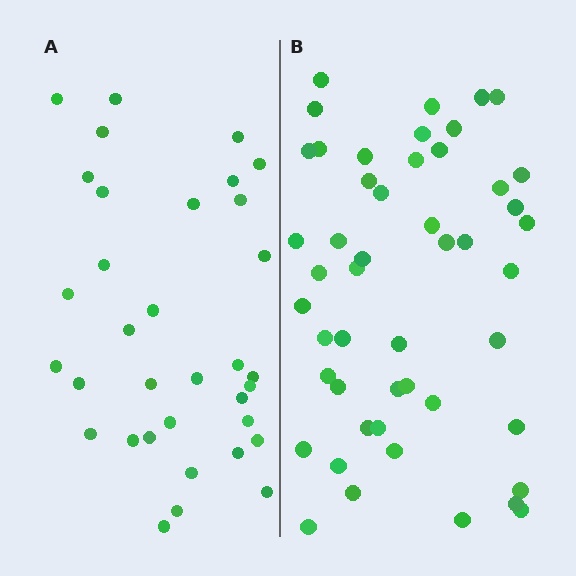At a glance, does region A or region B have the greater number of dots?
Region B (the right region) has more dots.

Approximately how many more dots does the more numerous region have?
Region B has approximately 15 more dots than region A.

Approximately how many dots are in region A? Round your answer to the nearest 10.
About 30 dots. (The exact count is 34, which rounds to 30.)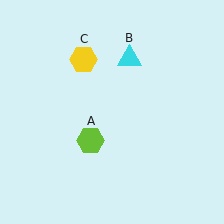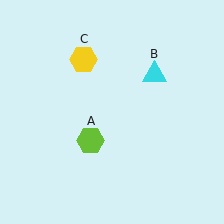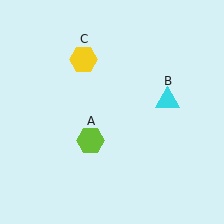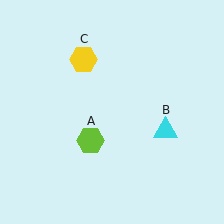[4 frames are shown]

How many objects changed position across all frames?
1 object changed position: cyan triangle (object B).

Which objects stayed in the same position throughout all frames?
Lime hexagon (object A) and yellow hexagon (object C) remained stationary.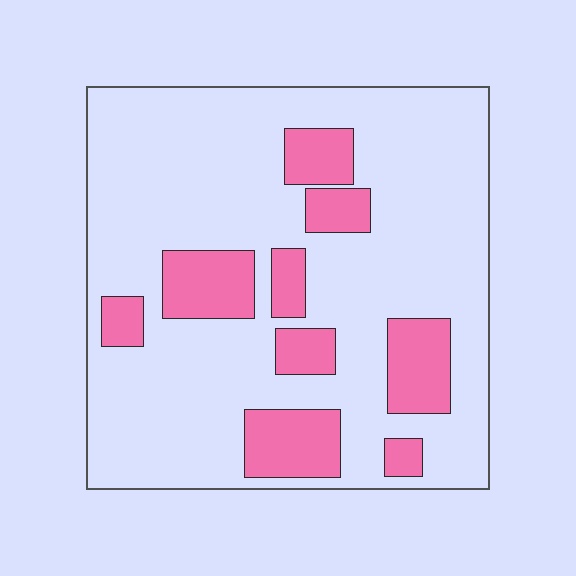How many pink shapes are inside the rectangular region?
9.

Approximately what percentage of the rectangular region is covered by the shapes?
Approximately 20%.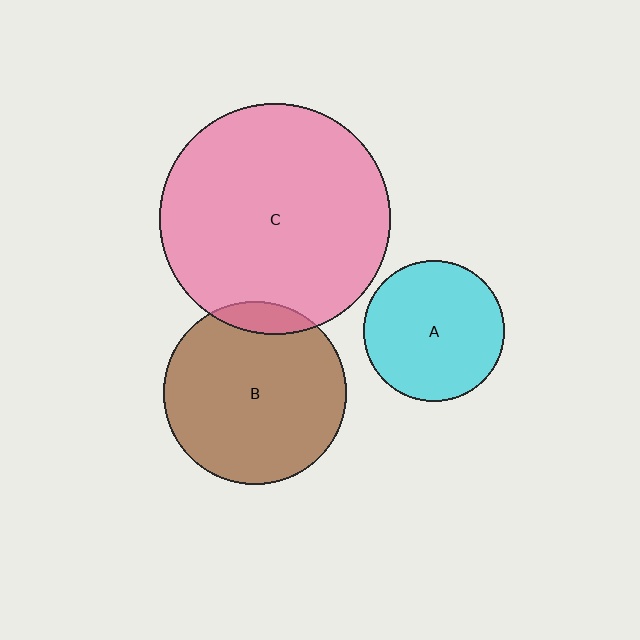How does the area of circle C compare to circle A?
Approximately 2.7 times.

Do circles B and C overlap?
Yes.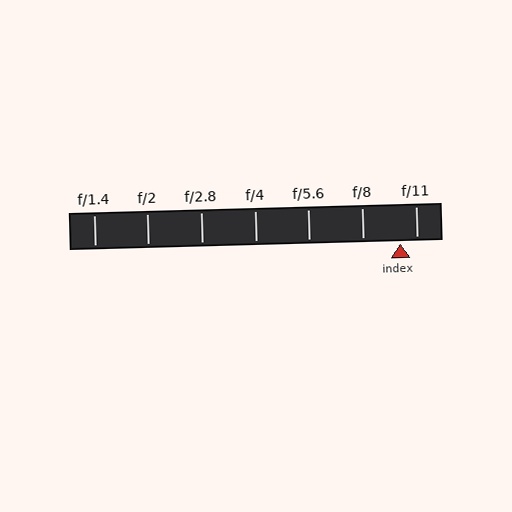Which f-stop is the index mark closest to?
The index mark is closest to f/11.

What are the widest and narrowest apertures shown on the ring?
The widest aperture shown is f/1.4 and the narrowest is f/11.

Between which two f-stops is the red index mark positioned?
The index mark is between f/8 and f/11.